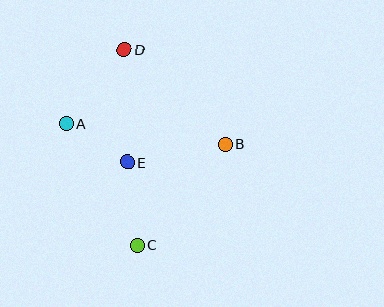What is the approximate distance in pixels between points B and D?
The distance between B and D is approximately 139 pixels.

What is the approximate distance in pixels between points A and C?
The distance between A and C is approximately 141 pixels.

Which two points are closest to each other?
Points A and E are closest to each other.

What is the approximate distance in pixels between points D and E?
The distance between D and E is approximately 113 pixels.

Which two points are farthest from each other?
Points C and D are farthest from each other.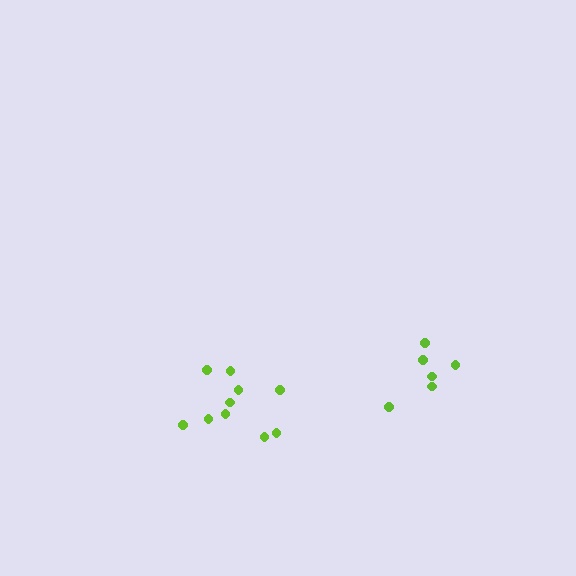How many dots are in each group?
Group 1: 10 dots, Group 2: 6 dots (16 total).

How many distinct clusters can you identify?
There are 2 distinct clusters.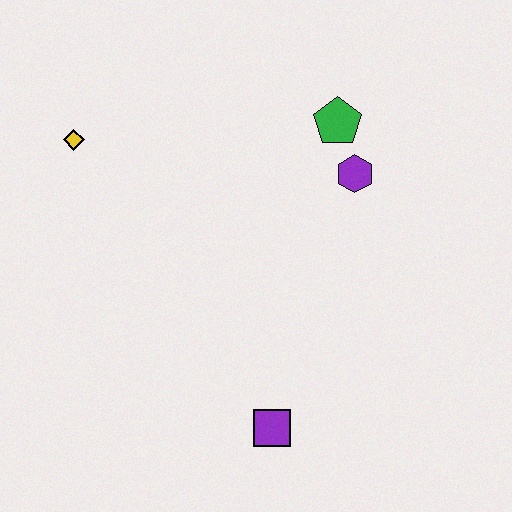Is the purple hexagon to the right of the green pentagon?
Yes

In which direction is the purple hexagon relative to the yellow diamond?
The purple hexagon is to the right of the yellow diamond.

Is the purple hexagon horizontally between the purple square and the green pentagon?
No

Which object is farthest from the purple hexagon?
The yellow diamond is farthest from the purple hexagon.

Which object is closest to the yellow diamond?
The green pentagon is closest to the yellow diamond.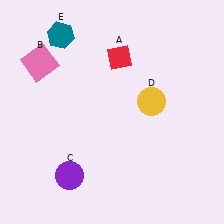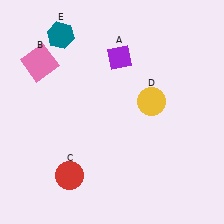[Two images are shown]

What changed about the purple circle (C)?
In Image 1, C is purple. In Image 2, it changed to red.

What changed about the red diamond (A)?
In Image 1, A is red. In Image 2, it changed to purple.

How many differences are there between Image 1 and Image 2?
There are 2 differences between the two images.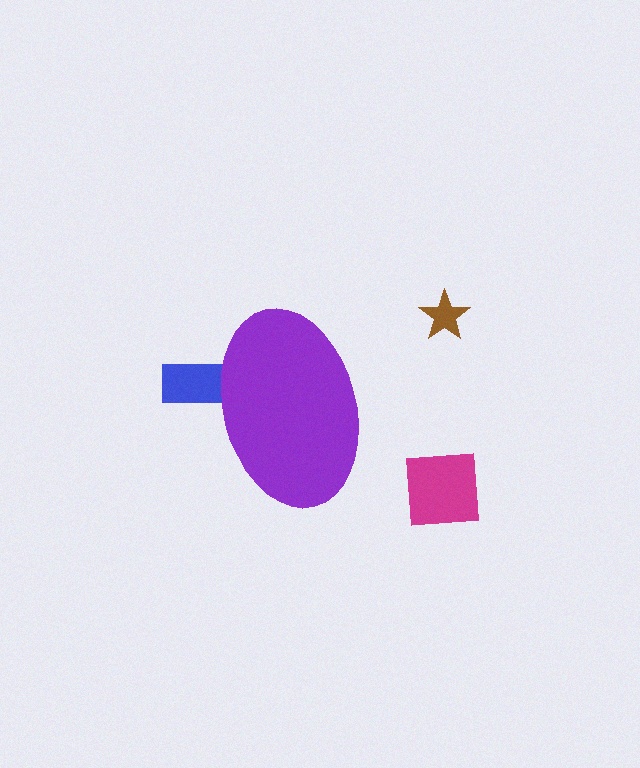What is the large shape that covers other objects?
A purple ellipse.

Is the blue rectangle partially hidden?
Yes, the blue rectangle is partially hidden behind the purple ellipse.